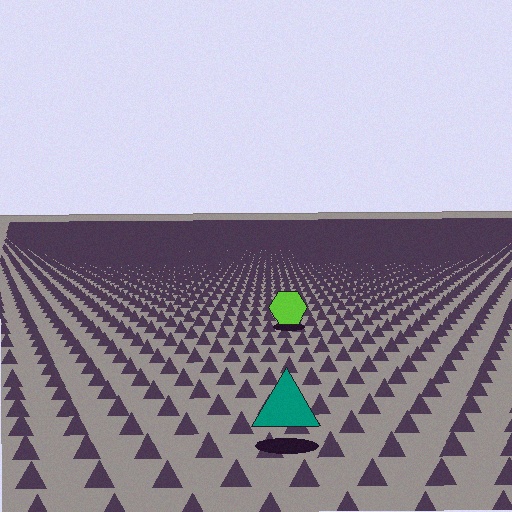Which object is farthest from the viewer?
The lime hexagon is farthest from the viewer. It appears smaller and the ground texture around it is denser.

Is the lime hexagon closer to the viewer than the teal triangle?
No. The teal triangle is closer — you can tell from the texture gradient: the ground texture is coarser near it.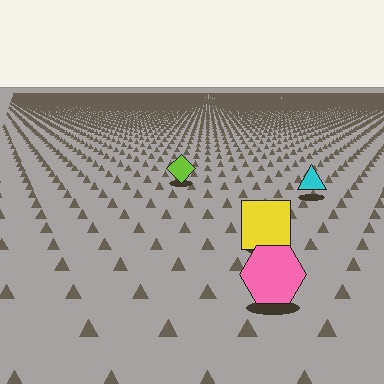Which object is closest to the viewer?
The pink hexagon is closest. The texture marks near it are larger and more spread out.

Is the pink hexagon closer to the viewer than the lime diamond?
Yes. The pink hexagon is closer — you can tell from the texture gradient: the ground texture is coarser near it.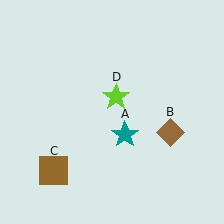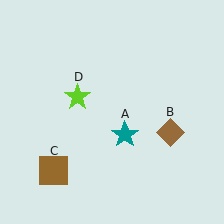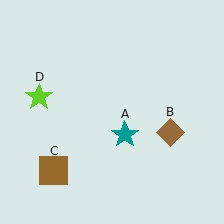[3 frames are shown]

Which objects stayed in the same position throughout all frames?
Teal star (object A) and brown diamond (object B) and brown square (object C) remained stationary.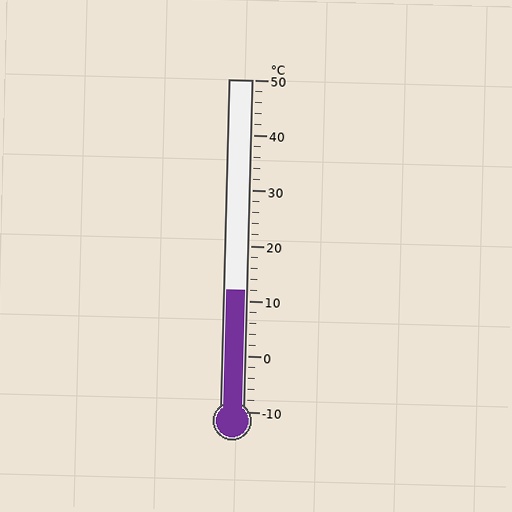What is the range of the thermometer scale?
The thermometer scale ranges from -10°C to 50°C.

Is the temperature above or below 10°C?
The temperature is above 10°C.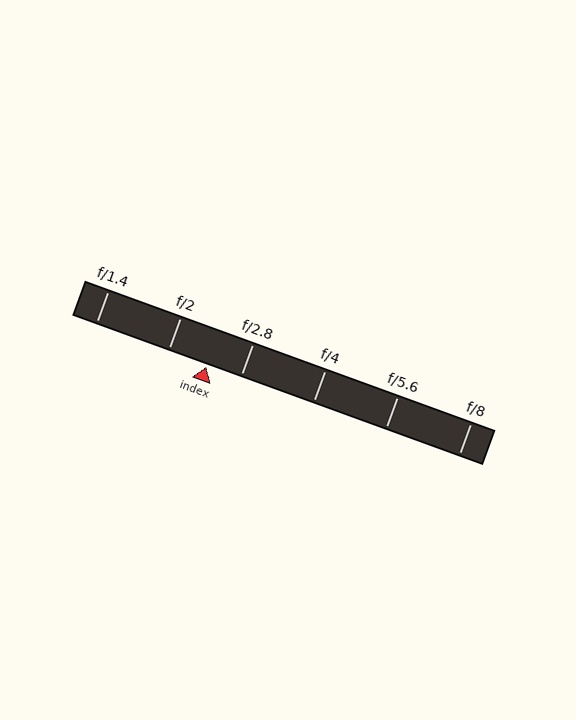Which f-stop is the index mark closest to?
The index mark is closest to f/2.8.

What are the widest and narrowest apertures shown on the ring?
The widest aperture shown is f/1.4 and the narrowest is f/8.